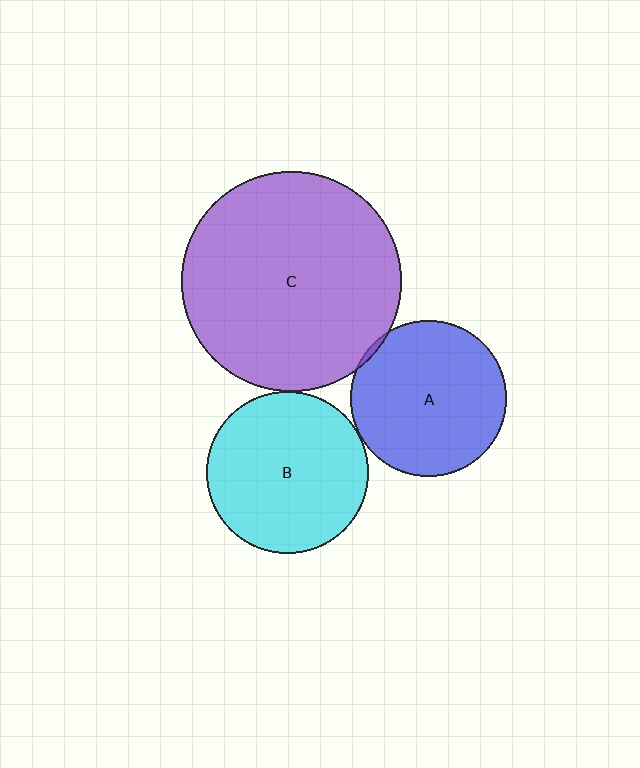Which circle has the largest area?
Circle C (purple).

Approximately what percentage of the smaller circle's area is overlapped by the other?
Approximately 5%.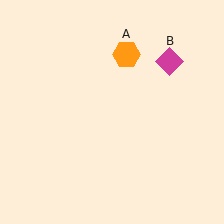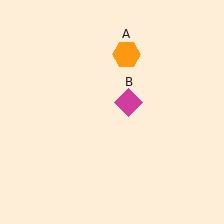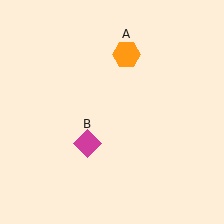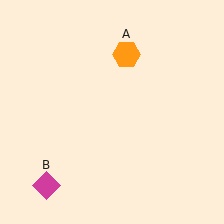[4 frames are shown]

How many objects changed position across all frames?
1 object changed position: magenta diamond (object B).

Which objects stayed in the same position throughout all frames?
Orange hexagon (object A) remained stationary.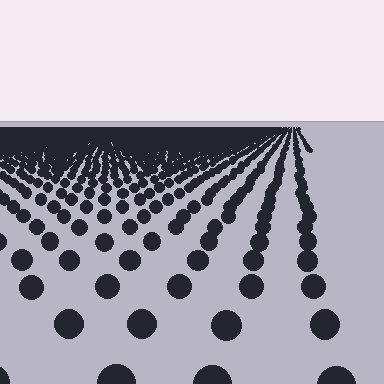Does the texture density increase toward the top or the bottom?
Density increases toward the top.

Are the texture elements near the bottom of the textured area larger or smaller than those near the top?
Larger. Near the bottom, elements are closer to the viewer and appear at a bigger on-screen size.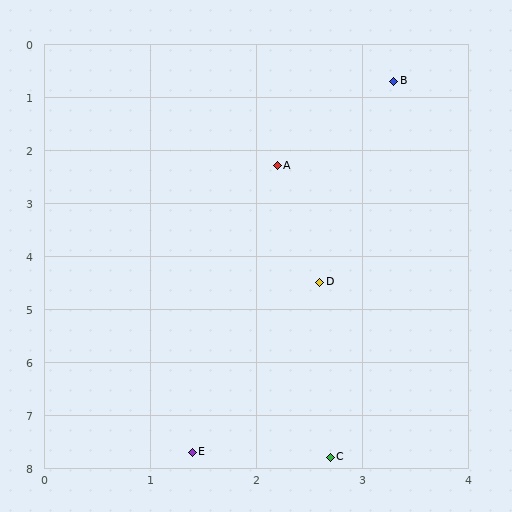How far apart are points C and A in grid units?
Points C and A are about 5.5 grid units apart.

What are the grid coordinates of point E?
Point E is at approximately (1.4, 7.7).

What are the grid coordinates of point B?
Point B is at approximately (3.3, 0.7).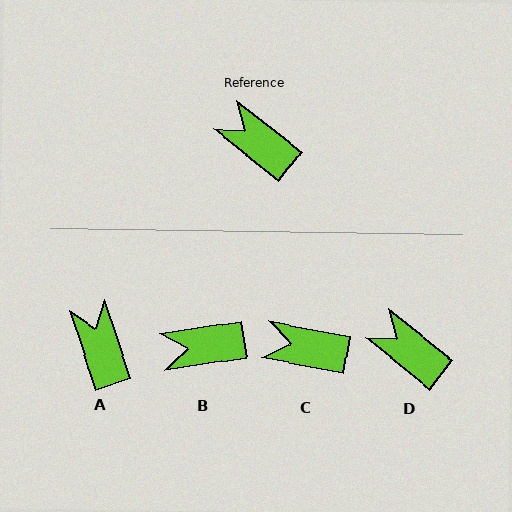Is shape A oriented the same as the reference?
No, it is off by about 33 degrees.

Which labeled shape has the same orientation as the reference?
D.